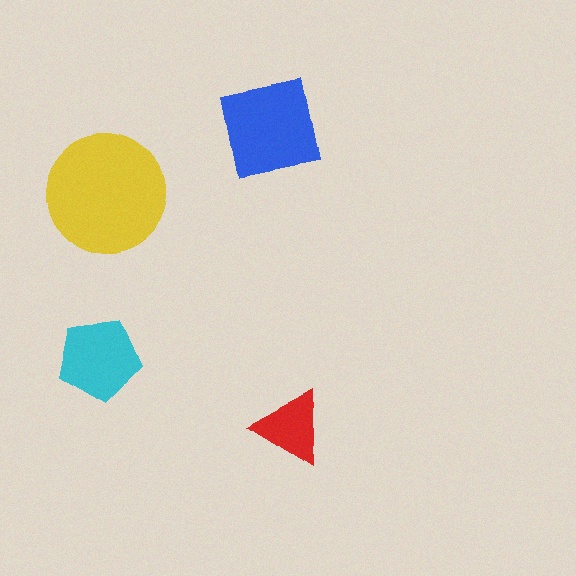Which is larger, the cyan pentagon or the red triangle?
The cyan pentagon.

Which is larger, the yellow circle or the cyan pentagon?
The yellow circle.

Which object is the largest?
The yellow circle.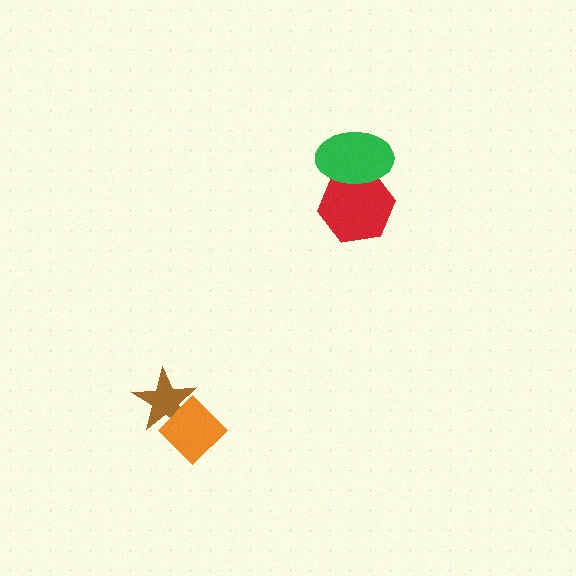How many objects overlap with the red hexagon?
1 object overlaps with the red hexagon.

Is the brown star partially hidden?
Yes, it is partially covered by another shape.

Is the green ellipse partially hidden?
No, no other shape covers it.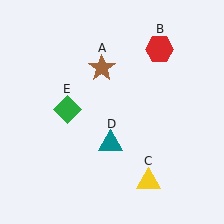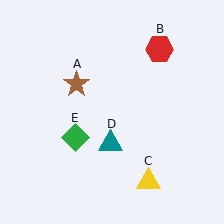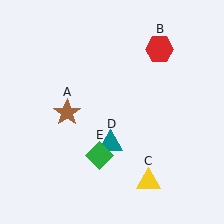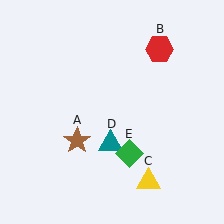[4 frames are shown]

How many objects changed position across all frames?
2 objects changed position: brown star (object A), green diamond (object E).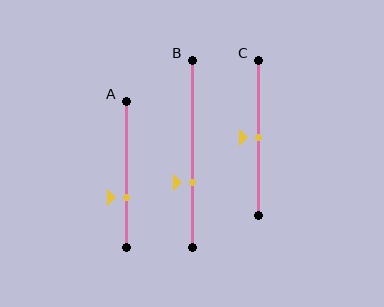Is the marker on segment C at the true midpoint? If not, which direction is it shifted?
Yes, the marker on segment C is at the true midpoint.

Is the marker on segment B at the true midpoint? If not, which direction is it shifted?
No, the marker on segment B is shifted downward by about 15% of the segment length.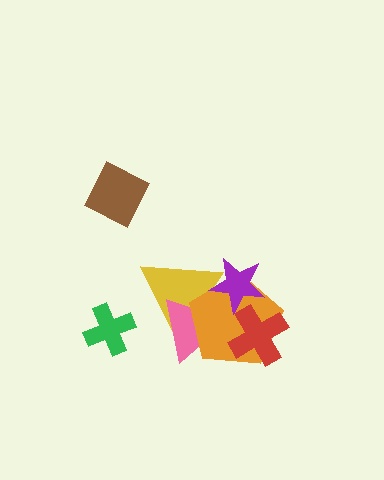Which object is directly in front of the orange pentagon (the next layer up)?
The red cross is directly in front of the orange pentagon.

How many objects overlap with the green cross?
0 objects overlap with the green cross.